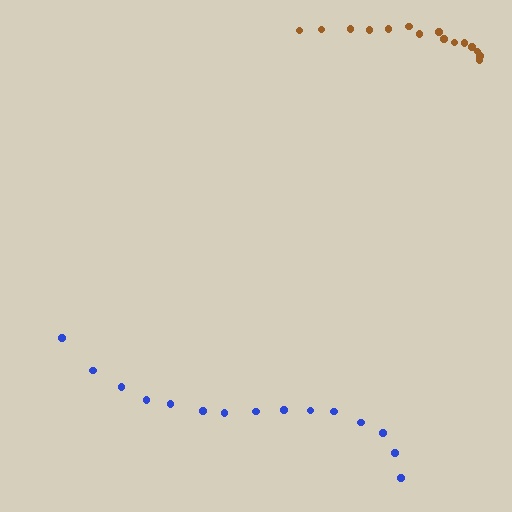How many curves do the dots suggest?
There are 2 distinct paths.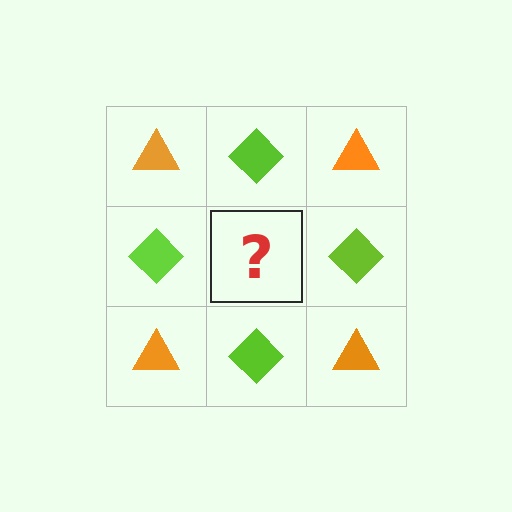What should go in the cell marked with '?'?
The missing cell should contain an orange triangle.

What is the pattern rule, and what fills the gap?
The rule is that it alternates orange triangle and lime diamond in a checkerboard pattern. The gap should be filled with an orange triangle.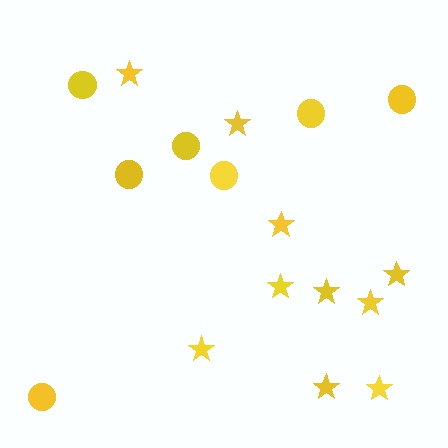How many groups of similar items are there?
There are 2 groups: one group of circles (7) and one group of stars (10).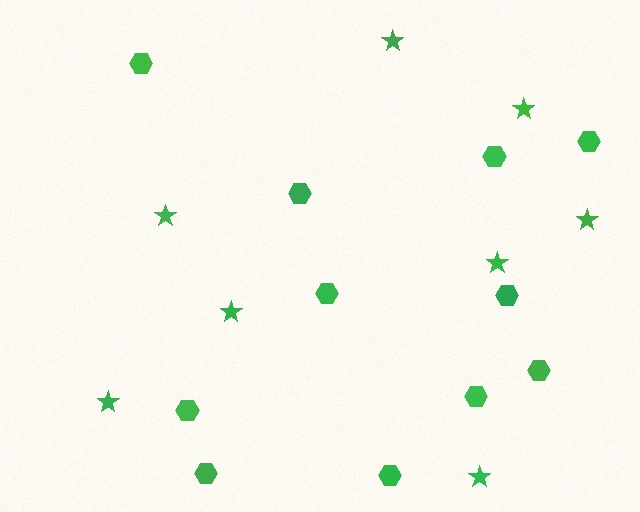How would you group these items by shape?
There are 2 groups: one group of stars (8) and one group of hexagons (11).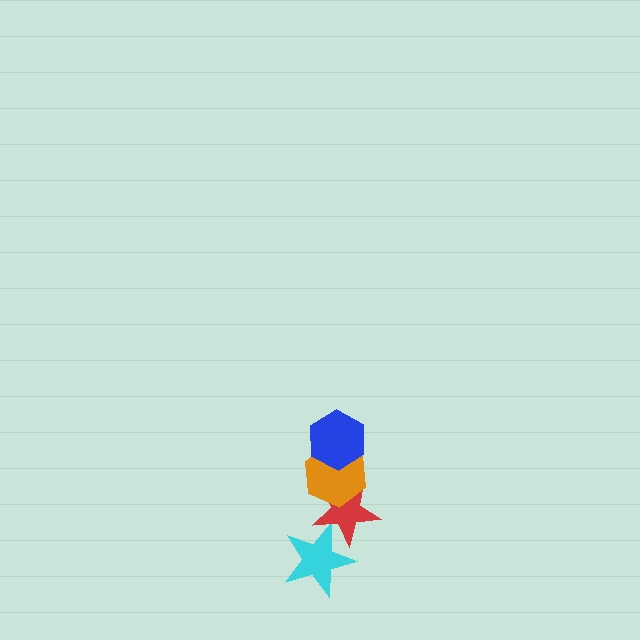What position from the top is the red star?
The red star is 3rd from the top.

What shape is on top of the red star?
The orange hexagon is on top of the red star.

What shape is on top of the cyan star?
The red star is on top of the cyan star.